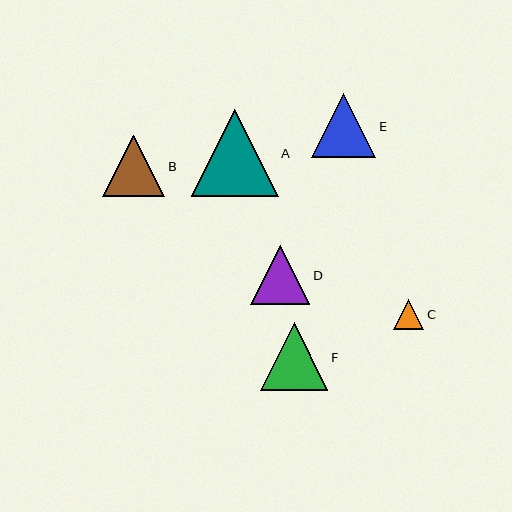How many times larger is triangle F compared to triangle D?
Triangle F is approximately 1.1 times the size of triangle D.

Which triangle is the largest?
Triangle A is the largest with a size of approximately 87 pixels.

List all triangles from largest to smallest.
From largest to smallest: A, F, E, B, D, C.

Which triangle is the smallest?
Triangle C is the smallest with a size of approximately 31 pixels.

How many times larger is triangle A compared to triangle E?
Triangle A is approximately 1.4 times the size of triangle E.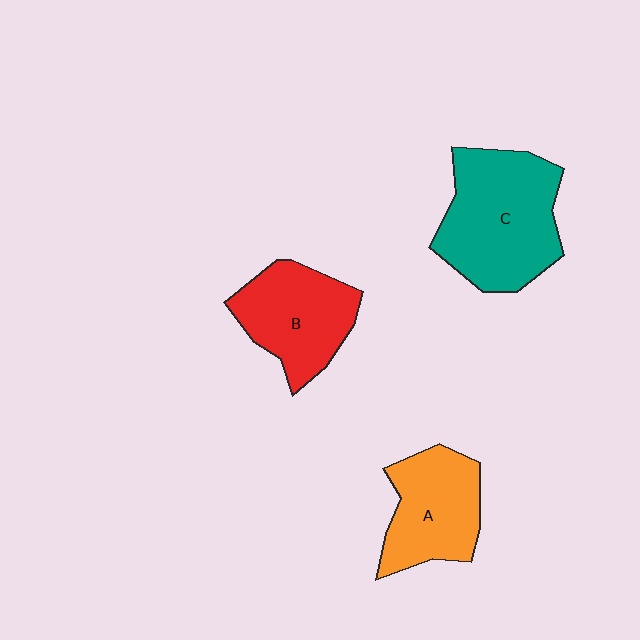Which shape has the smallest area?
Shape A (orange).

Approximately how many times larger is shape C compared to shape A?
Approximately 1.5 times.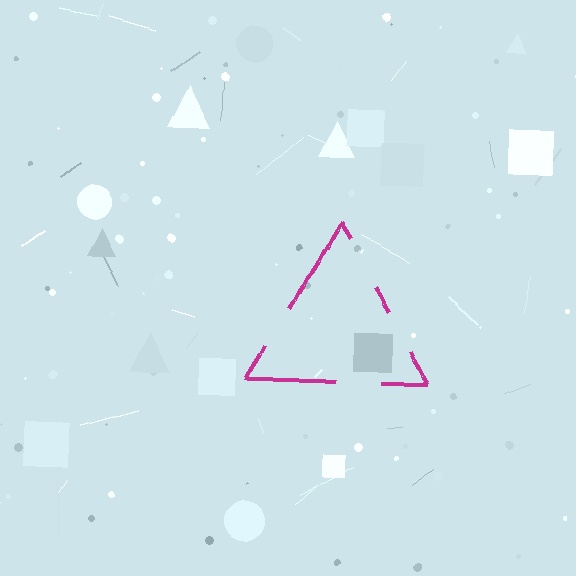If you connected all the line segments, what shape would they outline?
They would outline a triangle.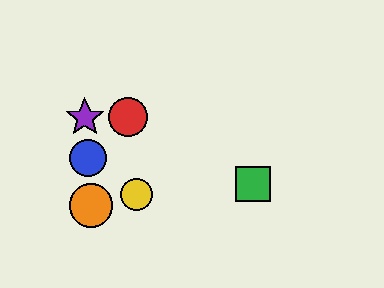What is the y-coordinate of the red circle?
The red circle is at y≈117.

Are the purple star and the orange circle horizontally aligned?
No, the purple star is at y≈117 and the orange circle is at y≈205.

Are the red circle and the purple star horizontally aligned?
Yes, both are at y≈117.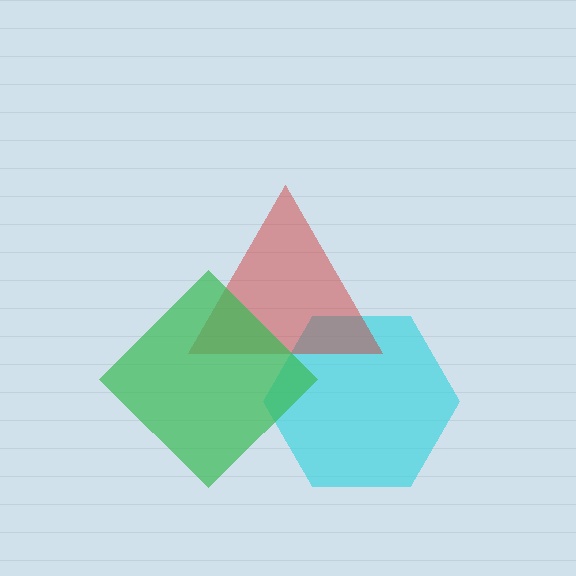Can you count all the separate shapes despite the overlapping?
Yes, there are 3 separate shapes.